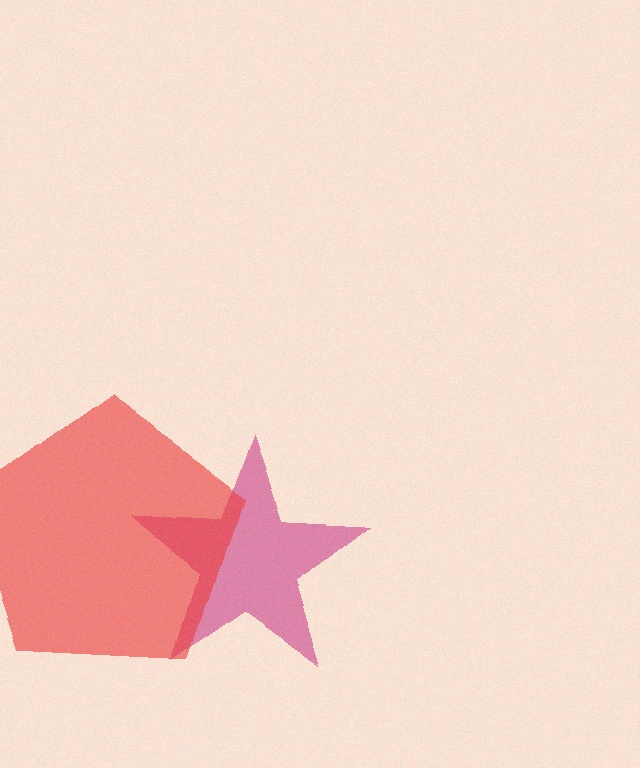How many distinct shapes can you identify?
There are 2 distinct shapes: a magenta star, a red pentagon.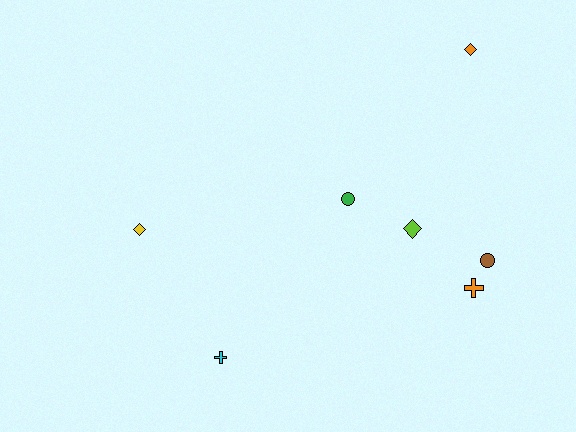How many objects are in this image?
There are 7 objects.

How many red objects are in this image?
There are no red objects.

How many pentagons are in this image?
There are no pentagons.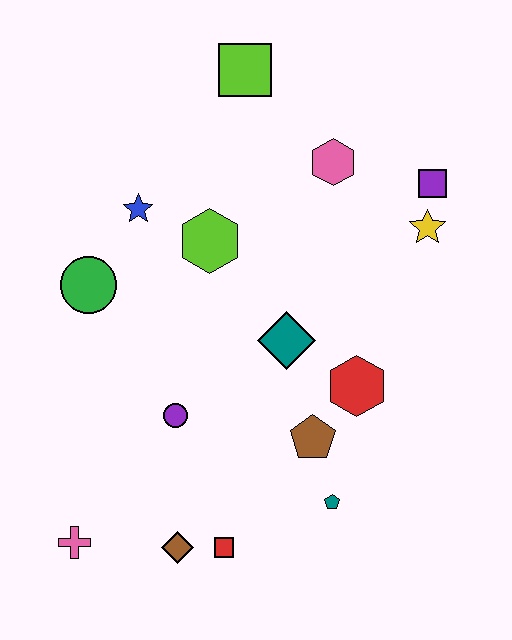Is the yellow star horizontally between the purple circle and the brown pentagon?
No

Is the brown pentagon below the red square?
No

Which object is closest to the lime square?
The pink hexagon is closest to the lime square.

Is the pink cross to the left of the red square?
Yes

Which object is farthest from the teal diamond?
The pink cross is farthest from the teal diamond.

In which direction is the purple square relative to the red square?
The purple square is above the red square.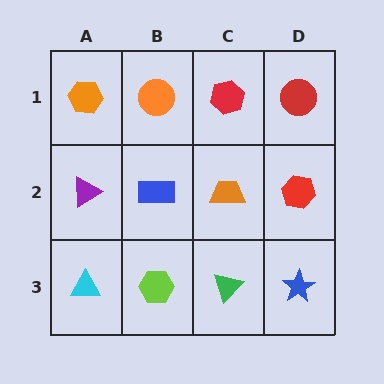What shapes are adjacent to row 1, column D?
A red hexagon (row 2, column D), a red hexagon (row 1, column C).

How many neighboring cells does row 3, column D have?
2.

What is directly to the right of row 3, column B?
A green triangle.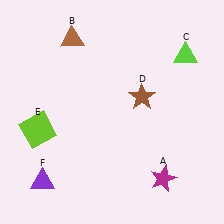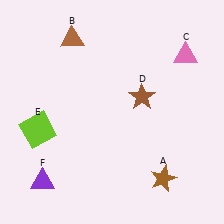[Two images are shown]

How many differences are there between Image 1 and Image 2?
There are 2 differences between the two images.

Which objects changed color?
A changed from magenta to brown. C changed from lime to pink.